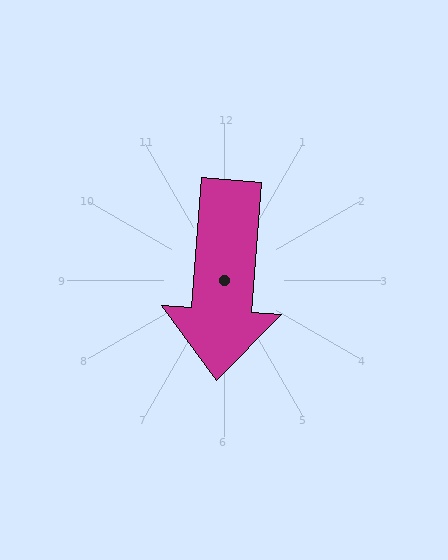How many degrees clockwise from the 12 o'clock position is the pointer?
Approximately 184 degrees.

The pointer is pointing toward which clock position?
Roughly 6 o'clock.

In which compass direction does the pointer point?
South.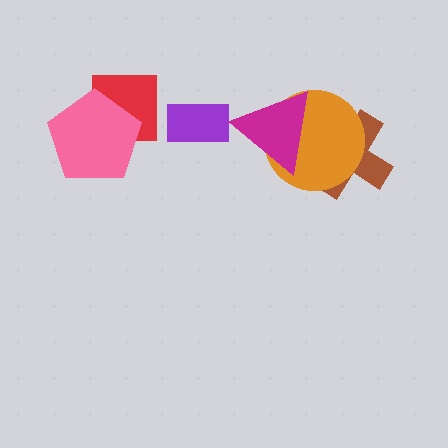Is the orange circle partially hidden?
Yes, it is partially covered by another shape.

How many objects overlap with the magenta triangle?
2 objects overlap with the magenta triangle.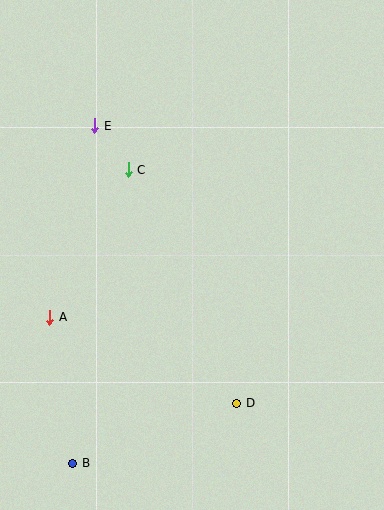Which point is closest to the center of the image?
Point C at (128, 170) is closest to the center.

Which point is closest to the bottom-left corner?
Point B is closest to the bottom-left corner.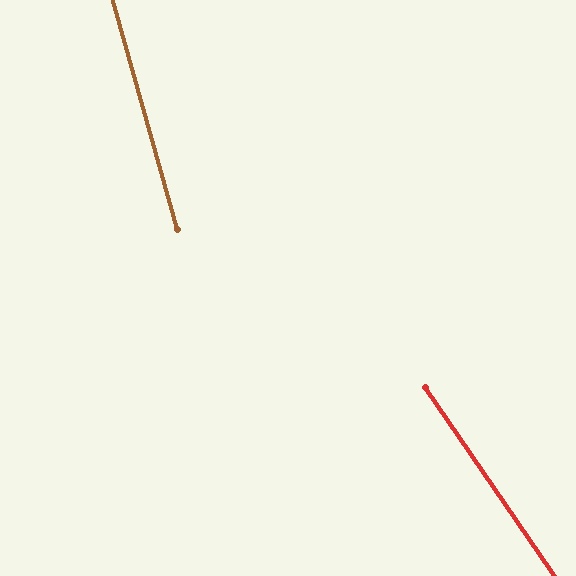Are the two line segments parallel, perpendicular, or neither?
Neither parallel nor perpendicular — they differ by about 19°.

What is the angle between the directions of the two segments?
Approximately 19 degrees.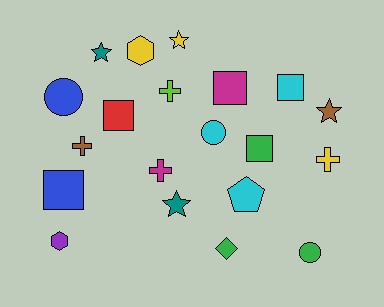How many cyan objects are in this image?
There are 3 cyan objects.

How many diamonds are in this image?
There is 1 diamond.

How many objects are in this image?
There are 20 objects.